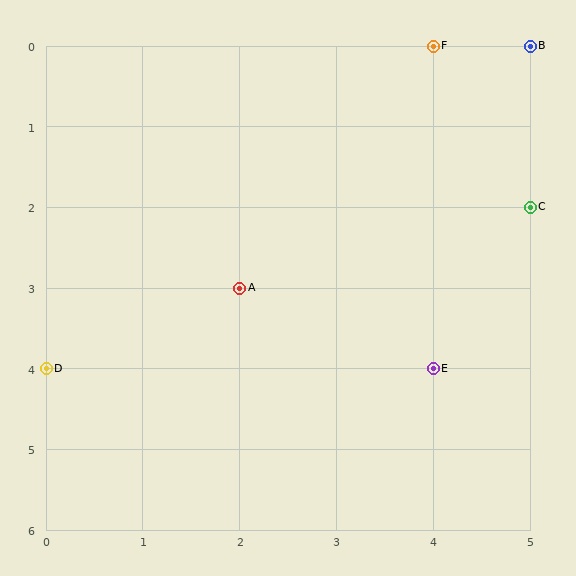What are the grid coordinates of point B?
Point B is at grid coordinates (5, 0).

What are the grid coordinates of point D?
Point D is at grid coordinates (0, 4).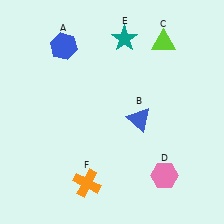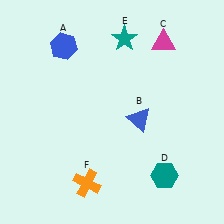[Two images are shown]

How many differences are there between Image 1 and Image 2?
There are 2 differences between the two images.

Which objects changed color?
C changed from lime to magenta. D changed from pink to teal.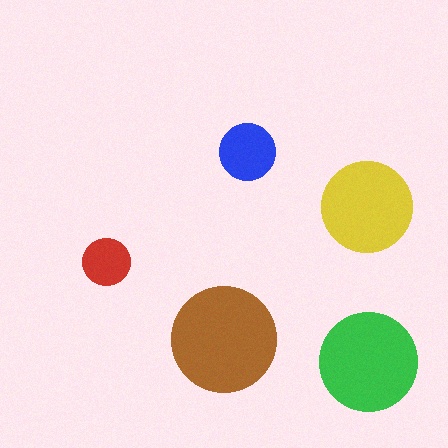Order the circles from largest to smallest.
the brown one, the green one, the yellow one, the blue one, the red one.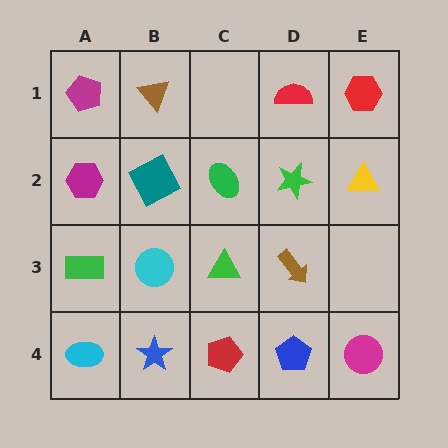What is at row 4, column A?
A cyan ellipse.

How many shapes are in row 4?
5 shapes.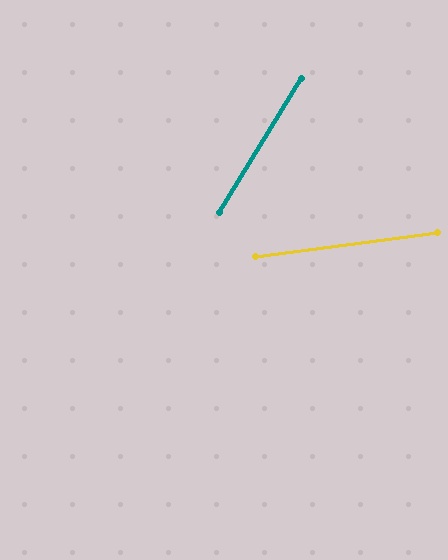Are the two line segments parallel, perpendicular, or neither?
Neither parallel nor perpendicular — they differ by about 51°.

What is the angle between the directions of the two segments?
Approximately 51 degrees.